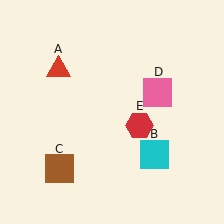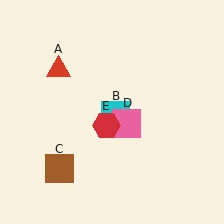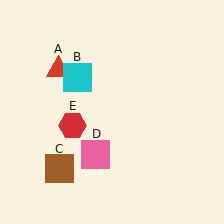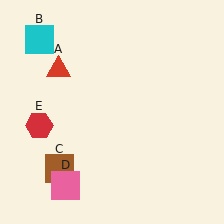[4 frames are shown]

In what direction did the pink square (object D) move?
The pink square (object D) moved down and to the left.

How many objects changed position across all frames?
3 objects changed position: cyan square (object B), pink square (object D), red hexagon (object E).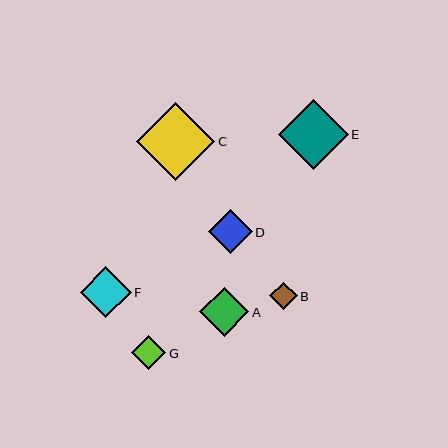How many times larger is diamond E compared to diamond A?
Diamond E is approximately 1.4 times the size of diamond A.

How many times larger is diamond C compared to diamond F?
Diamond C is approximately 1.5 times the size of diamond F.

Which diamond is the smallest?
Diamond B is the smallest with a size of approximately 28 pixels.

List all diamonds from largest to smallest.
From largest to smallest: C, E, F, A, D, G, B.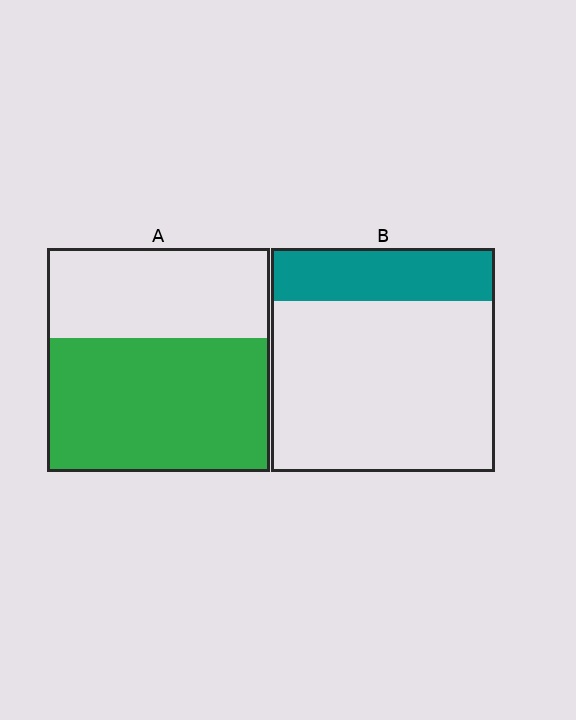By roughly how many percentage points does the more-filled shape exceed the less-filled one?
By roughly 35 percentage points (A over B).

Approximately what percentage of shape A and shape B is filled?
A is approximately 60% and B is approximately 25%.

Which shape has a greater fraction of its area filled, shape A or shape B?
Shape A.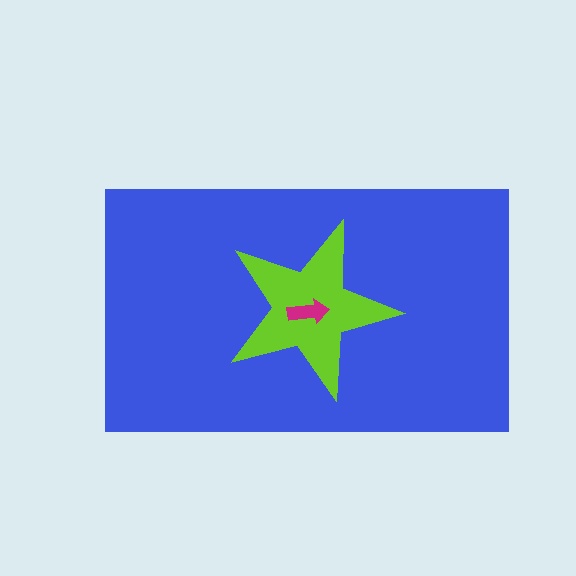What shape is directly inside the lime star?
The magenta arrow.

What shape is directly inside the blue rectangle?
The lime star.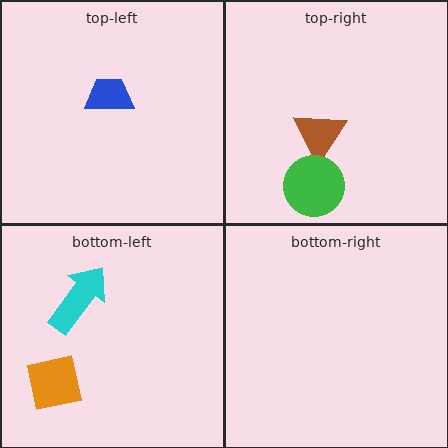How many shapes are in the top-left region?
1.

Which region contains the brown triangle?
The top-right region.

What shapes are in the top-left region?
The blue trapezoid.